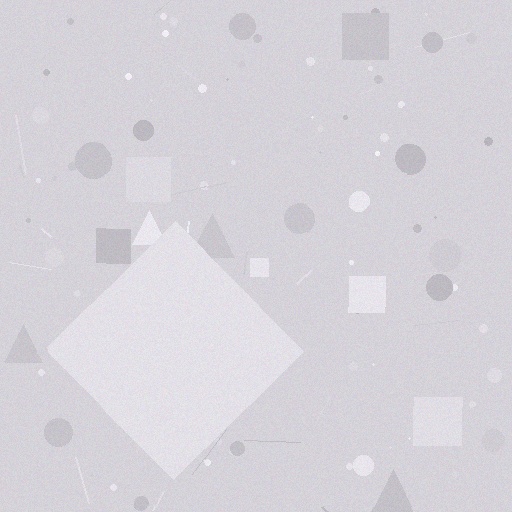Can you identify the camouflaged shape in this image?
The camouflaged shape is a diamond.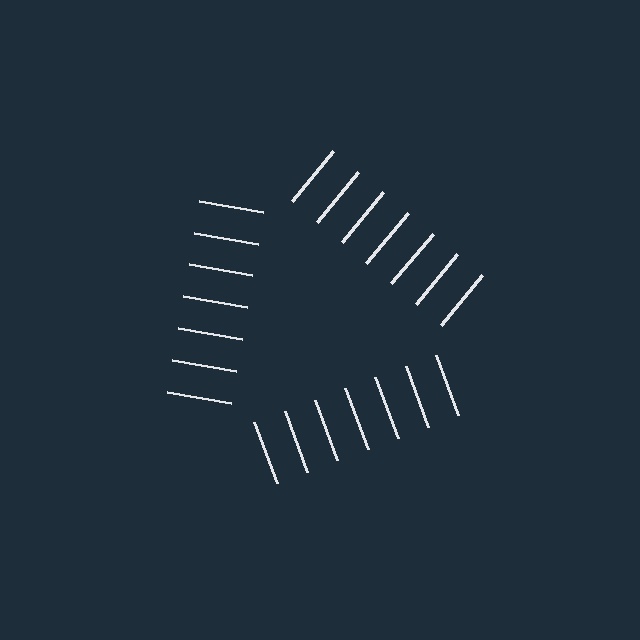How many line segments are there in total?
21 — 7 along each of the 3 edges.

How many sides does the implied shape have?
3 sides — the line-ends trace a triangle.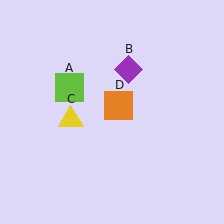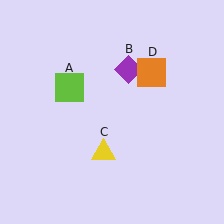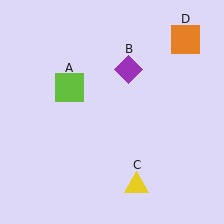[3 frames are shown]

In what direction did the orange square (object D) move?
The orange square (object D) moved up and to the right.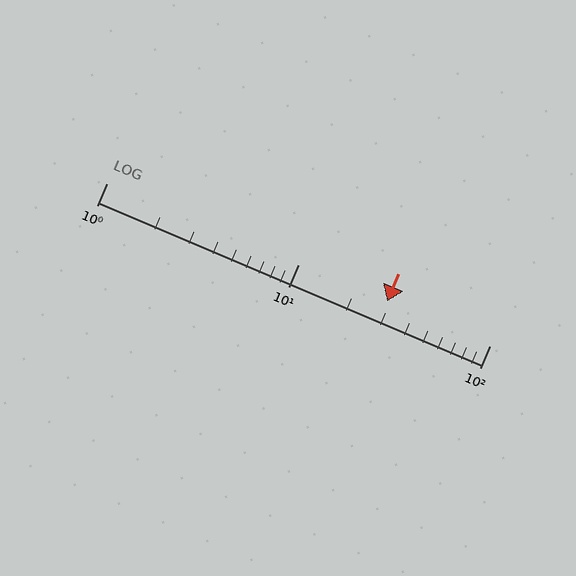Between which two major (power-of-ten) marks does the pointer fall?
The pointer is between 10 and 100.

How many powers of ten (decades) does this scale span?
The scale spans 2 decades, from 1 to 100.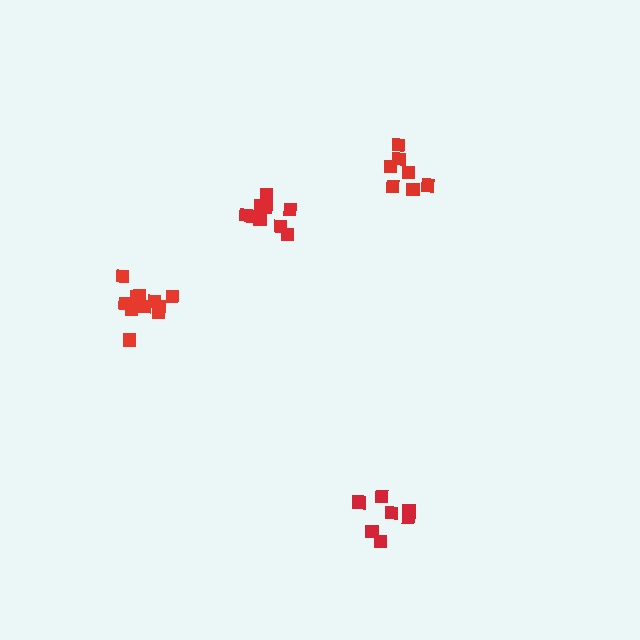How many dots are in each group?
Group 1: 8 dots, Group 2: 9 dots, Group 3: 7 dots, Group 4: 12 dots (36 total).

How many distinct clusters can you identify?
There are 4 distinct clusters.